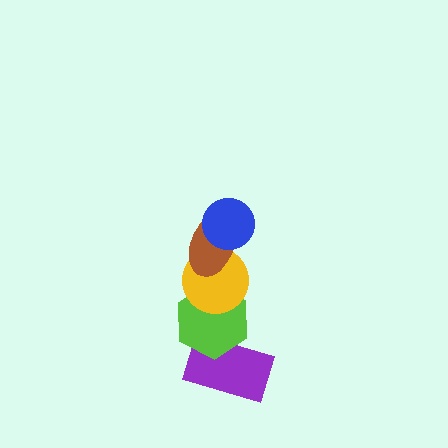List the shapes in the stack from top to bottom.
From top to bottom: the blue circle, the brown ellipse, the yellow circle, the lime hexagon, the purple rectangle.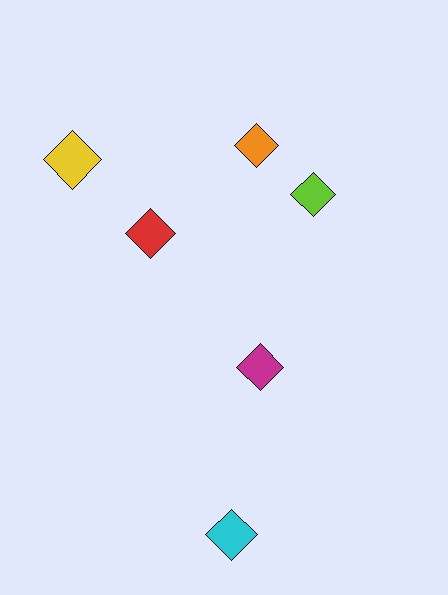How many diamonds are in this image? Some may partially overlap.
There are 6 diamonds.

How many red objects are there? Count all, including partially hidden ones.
There is 1 red object.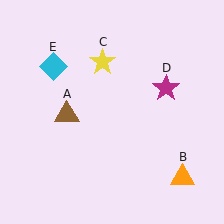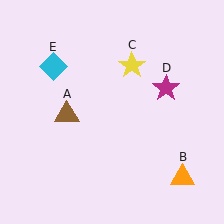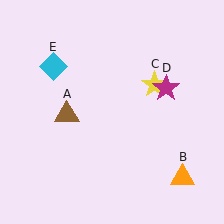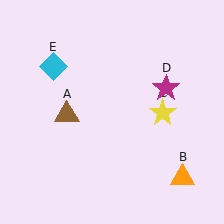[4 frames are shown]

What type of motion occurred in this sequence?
The yellow star (object C) rotated clockwise around the center of the scene.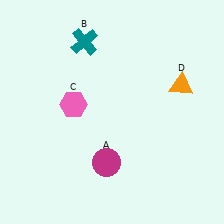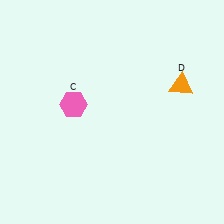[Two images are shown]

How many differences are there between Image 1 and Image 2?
There are 2 differences between the two images.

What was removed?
The teal cross (B), the magenta circle (A) were removed in Image 2.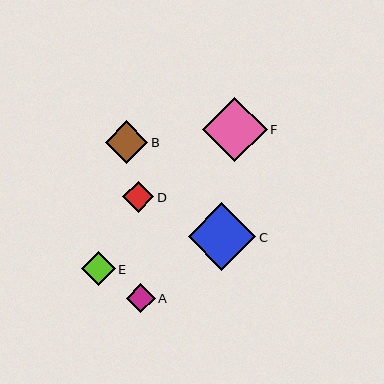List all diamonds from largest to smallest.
From largest to smallest: C, F, B, E, D, A.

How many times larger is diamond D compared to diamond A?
Diamond D is approximately 1.1 times the size of diamond A.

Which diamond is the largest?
Diamond C is the largest with a size of approximately 68 pixels.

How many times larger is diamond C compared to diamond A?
Diamond C is approximately 2.4 times the size of diamond A.